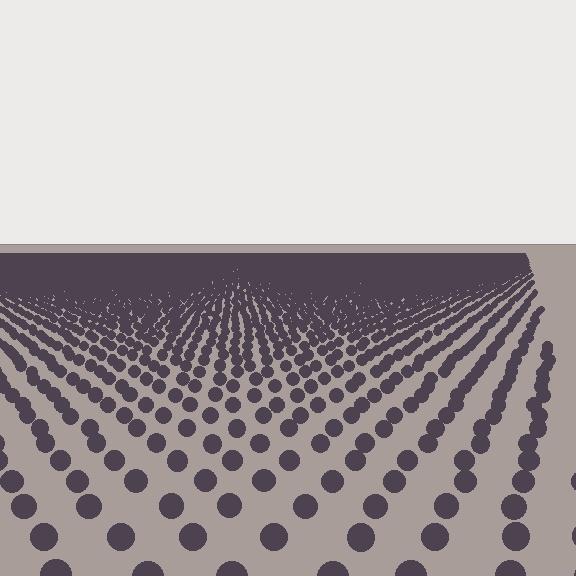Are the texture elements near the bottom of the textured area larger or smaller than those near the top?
Larger. Near the bottom, elements are closer to the viewer and appear at a bigger on-screen size.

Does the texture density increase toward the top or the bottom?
Density increases toward the top.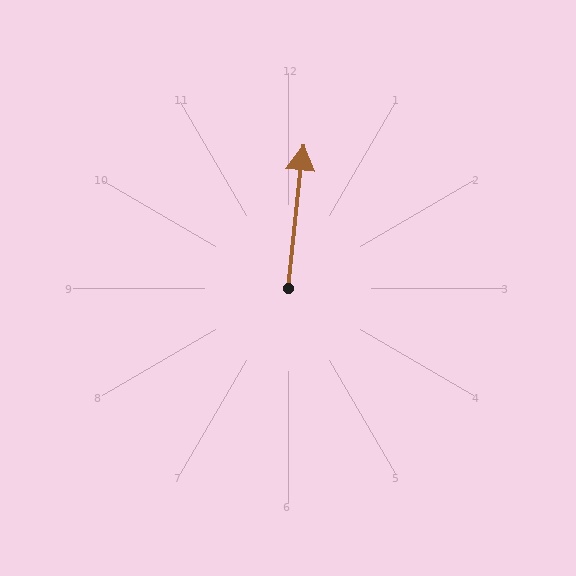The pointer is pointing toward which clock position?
Roughly 12 o'clock.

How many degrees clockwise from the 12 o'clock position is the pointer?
Approximately 6 degrees.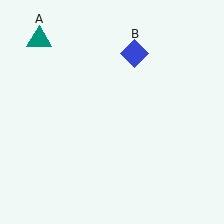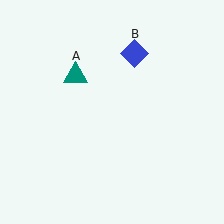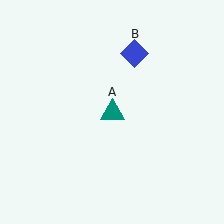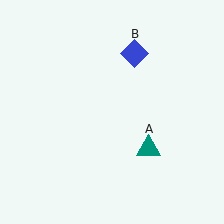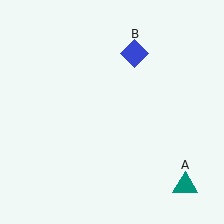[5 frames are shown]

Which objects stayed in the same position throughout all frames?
Blue diamond (object B) remained stationary.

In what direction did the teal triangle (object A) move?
The teal triangle (object A) moved down and to the right.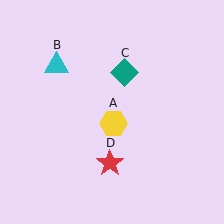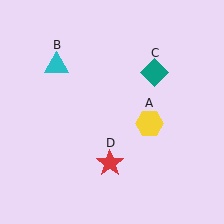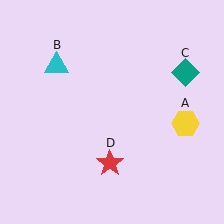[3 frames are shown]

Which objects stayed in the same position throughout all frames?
Cyan triangle (object B) and red star (object D) remained stationary.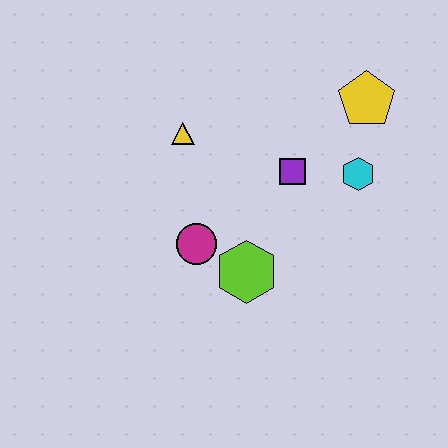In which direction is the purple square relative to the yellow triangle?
The purple square is to the right of the yellow triangle.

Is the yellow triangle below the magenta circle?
No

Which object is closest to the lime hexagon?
The magenta circle is closest to the lime hexagon.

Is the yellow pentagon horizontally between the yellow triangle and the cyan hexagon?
No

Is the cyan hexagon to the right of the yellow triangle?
Yes